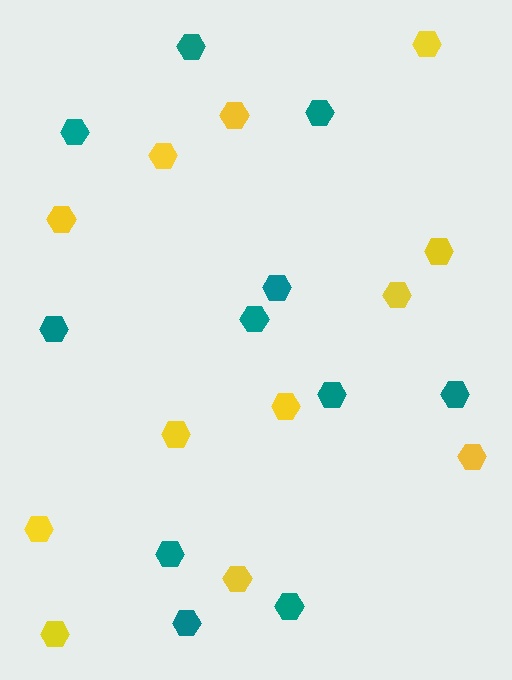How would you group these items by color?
There are 2 groups: one group of yellow hexagons (12) and one group of teal hexagons (11).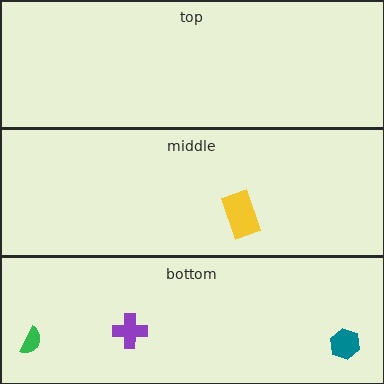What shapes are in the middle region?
The yellow rectangle.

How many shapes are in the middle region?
1.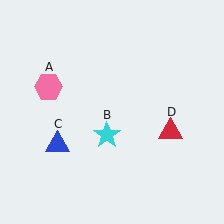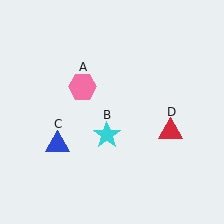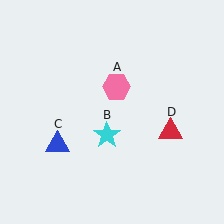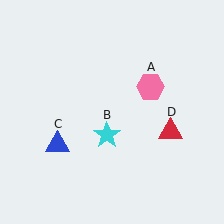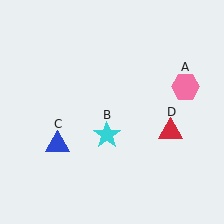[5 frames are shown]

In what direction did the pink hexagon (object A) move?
The pink hexagon (object A) moved right.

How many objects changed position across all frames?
1 object changed position: pink hexagon (object A).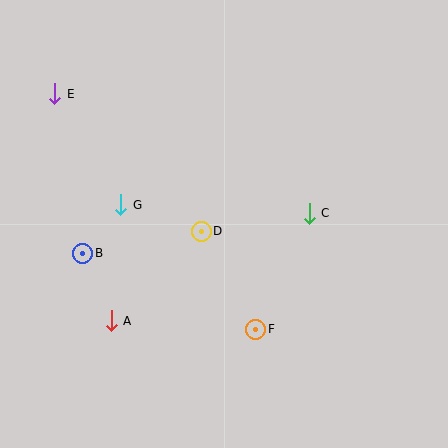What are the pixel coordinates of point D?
Point D is at (201, 231).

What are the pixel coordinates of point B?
Point B is at (83, 253).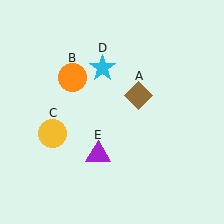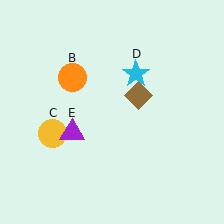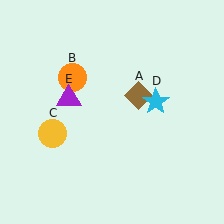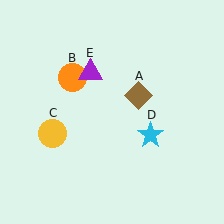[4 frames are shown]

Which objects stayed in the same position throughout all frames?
Brown diamond (object A) and orange circle (object B) and yellow circle (object C) remained stationary.